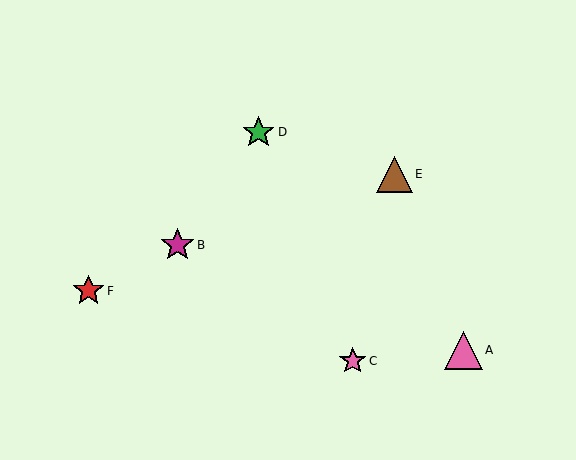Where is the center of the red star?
The center of the red star is at (88, 291).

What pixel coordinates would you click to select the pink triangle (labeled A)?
Click at (463, 350) to select the pink triangle A.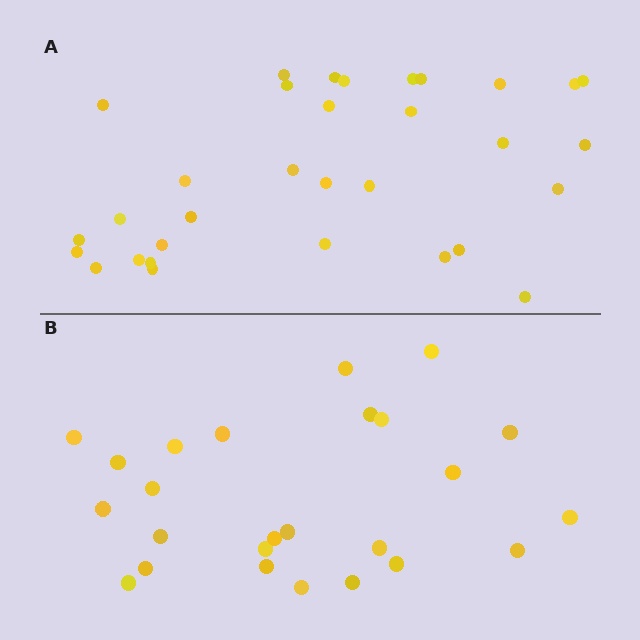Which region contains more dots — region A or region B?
Region A (the top region) has more dots.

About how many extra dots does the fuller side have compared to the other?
Region A has roughly 8 or so more dots than region B.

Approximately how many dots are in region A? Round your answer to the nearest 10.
About 30 dots. (The exact count is 32, which rounds to 30.)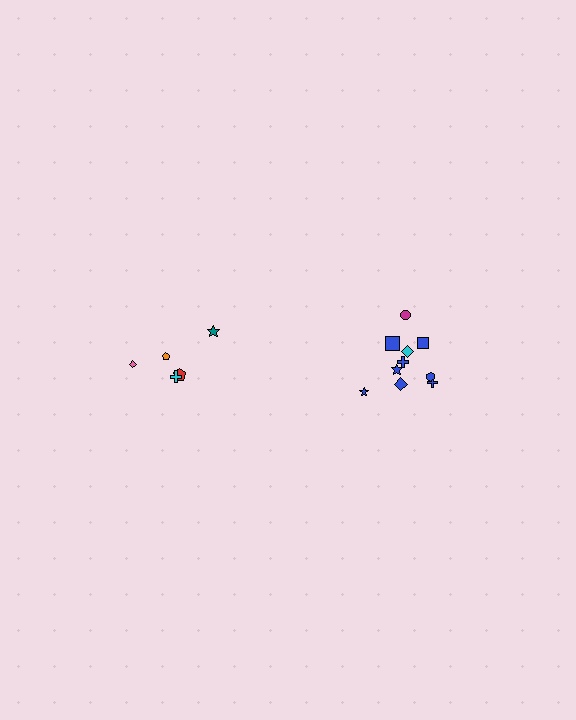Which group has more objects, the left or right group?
The right group.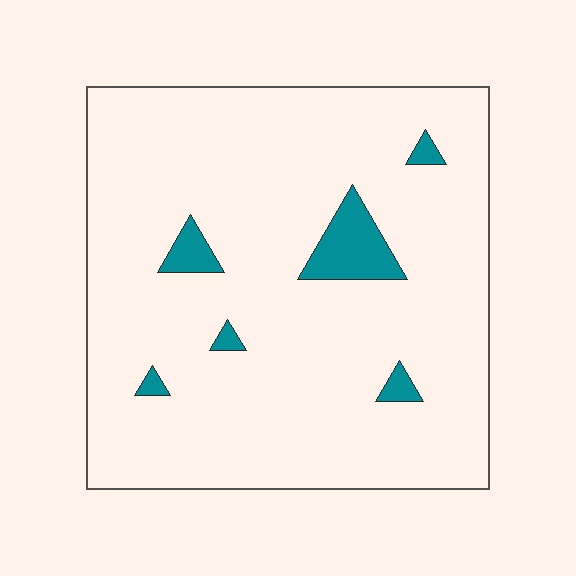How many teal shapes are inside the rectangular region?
6.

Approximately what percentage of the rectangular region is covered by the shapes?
Approximately 5%.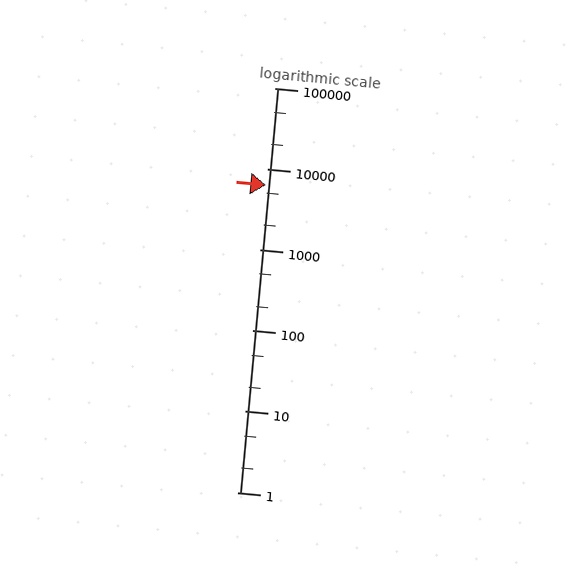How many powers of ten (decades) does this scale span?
The scale spans 5 decades, from 1 to 100000.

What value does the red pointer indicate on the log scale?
The pointer indicates approximately 6300.